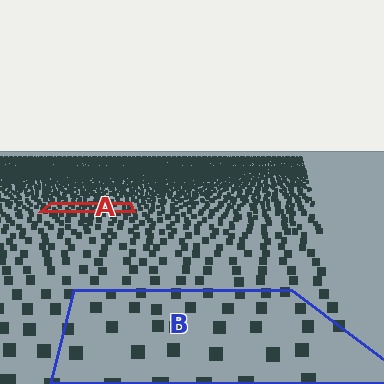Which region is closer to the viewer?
Region B is closer. The texture elements there are larger and more spread out.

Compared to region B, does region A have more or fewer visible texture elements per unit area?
Region A has more texture elements per unit area — they are packed more densely because it is farther away.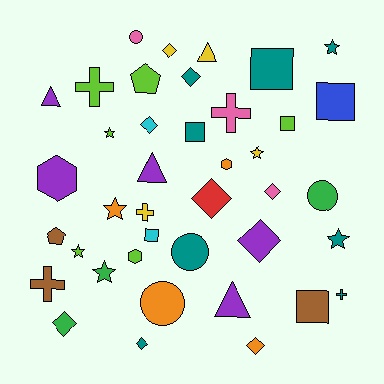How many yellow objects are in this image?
There are 4 yellow objects.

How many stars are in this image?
There are 7 stars.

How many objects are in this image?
There are 40 objects.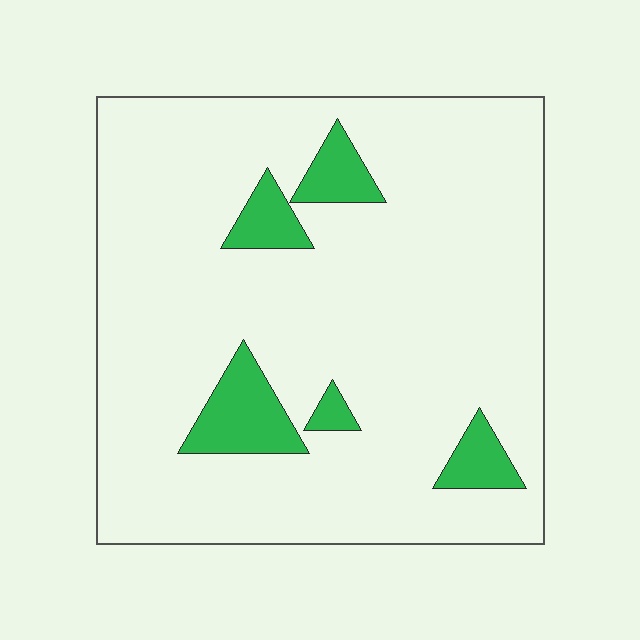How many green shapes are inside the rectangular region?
5.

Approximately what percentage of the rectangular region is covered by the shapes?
Approximately 10%.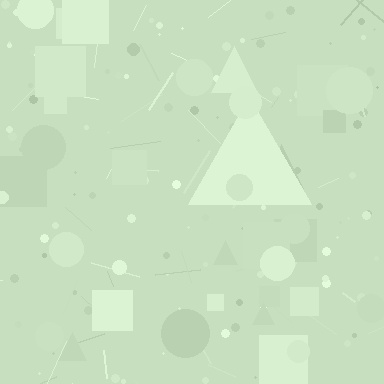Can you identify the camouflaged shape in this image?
The camouflaged shape is a triangle.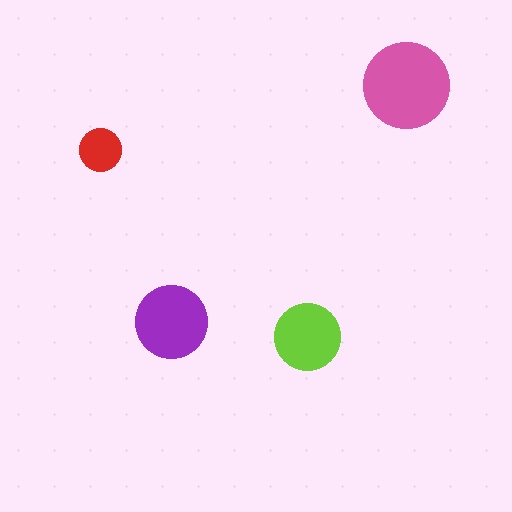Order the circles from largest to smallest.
the pink one, the purple one, the lime one, the red one.